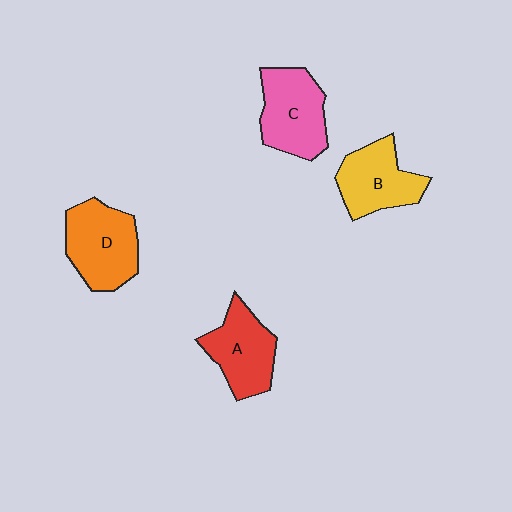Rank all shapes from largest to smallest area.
From largest to smallest: D (orange), C (pink), B (yellow), A (red).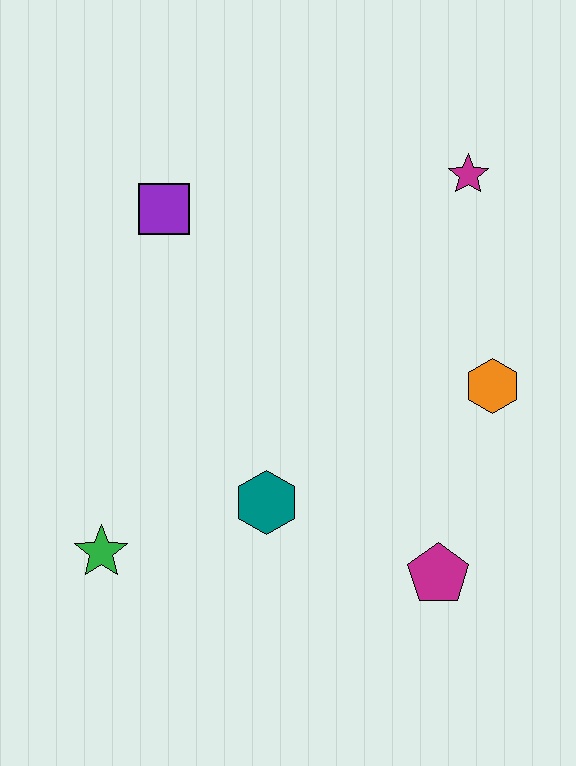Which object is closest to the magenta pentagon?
The teal hexagon is closest to the magenta pentagon.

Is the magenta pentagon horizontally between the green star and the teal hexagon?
No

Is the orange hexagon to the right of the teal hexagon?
Yes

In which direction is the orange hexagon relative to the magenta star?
The orange hexagon is below the magenta star.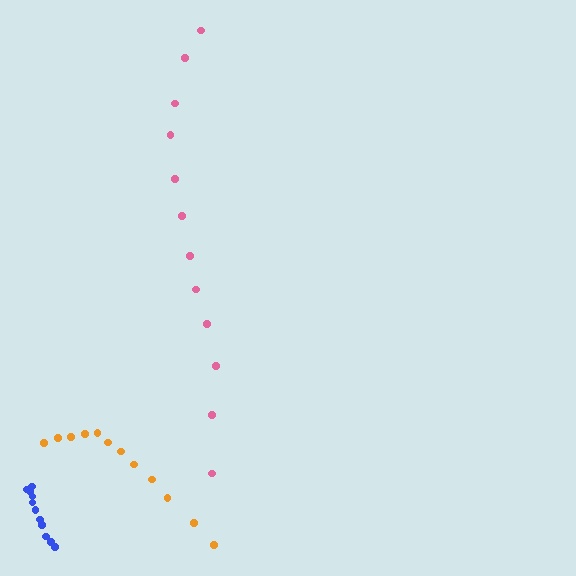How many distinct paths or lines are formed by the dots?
There are 3 distinct paths.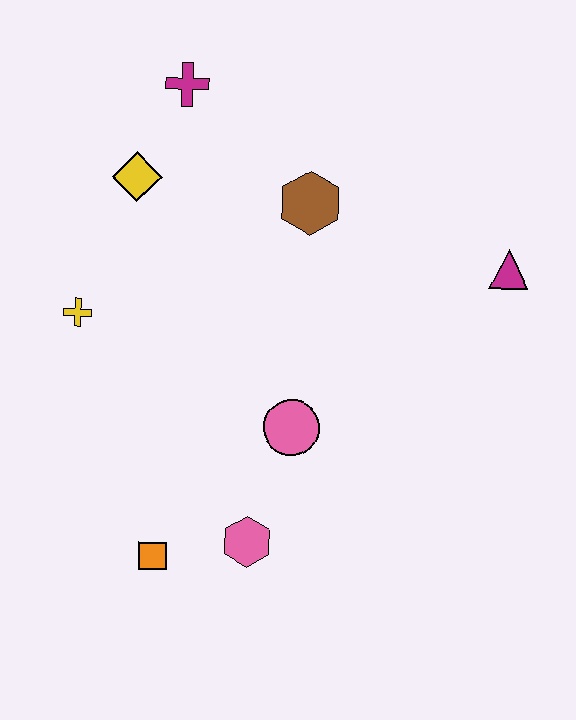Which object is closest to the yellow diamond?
The magenta cross is closest to the yellow diamond.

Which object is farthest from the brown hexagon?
The orange square is farthest from the brown hexagon.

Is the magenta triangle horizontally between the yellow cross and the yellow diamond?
No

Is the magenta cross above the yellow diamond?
Yes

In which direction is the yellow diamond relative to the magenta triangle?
The yellow diamond is to the left of the magenta triangle.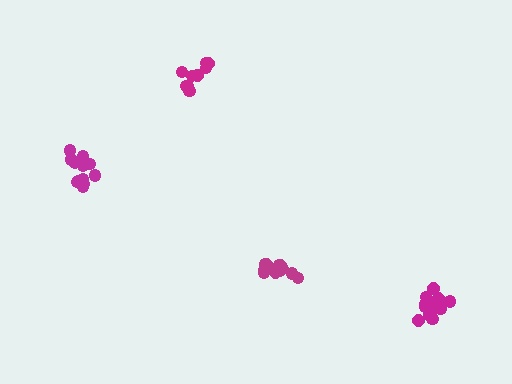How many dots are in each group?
Group 1: 12 dots, Group 2: 9 dots, Group 3: 14 dots, Group 4: 12 dots (47 total).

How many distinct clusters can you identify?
There are 4 distinct clusters.